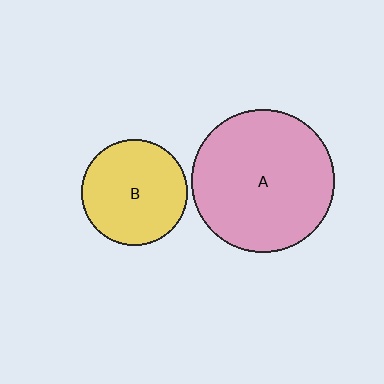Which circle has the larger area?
Circle A (pink).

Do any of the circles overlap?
No, none of the circles overlap.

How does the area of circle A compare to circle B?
Approximately 1.8 times.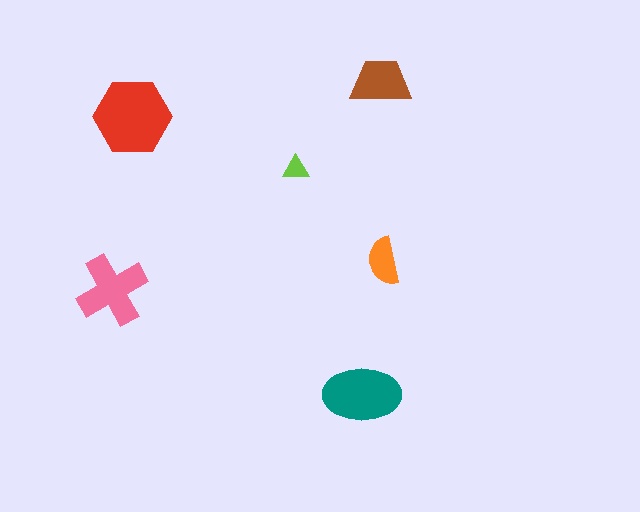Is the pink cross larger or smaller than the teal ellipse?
Smaller.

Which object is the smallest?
The lime triangle.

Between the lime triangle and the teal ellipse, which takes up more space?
The teal ellipse.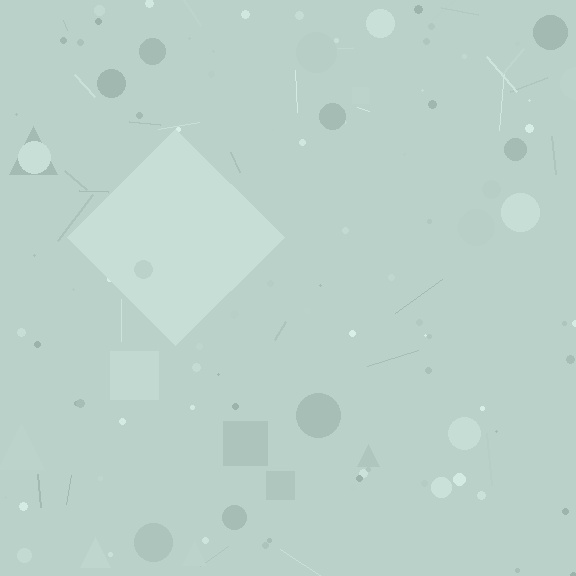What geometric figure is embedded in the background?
A diamond is embedded in the background.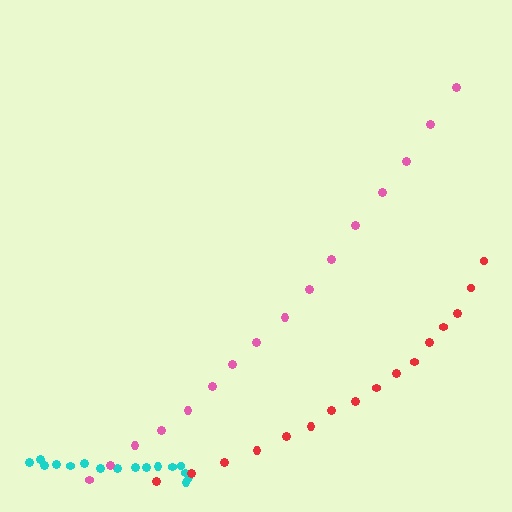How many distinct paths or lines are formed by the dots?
There are 3 distinct paths.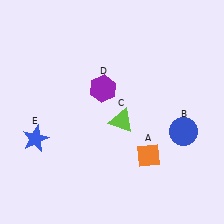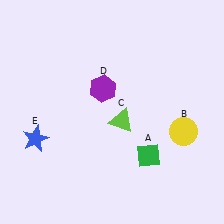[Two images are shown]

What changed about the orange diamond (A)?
In Image 1, A is orange. In Image 2, it changed to green.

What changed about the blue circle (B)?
In Image 1, B is blue. In Image 2, it changed to yellow.